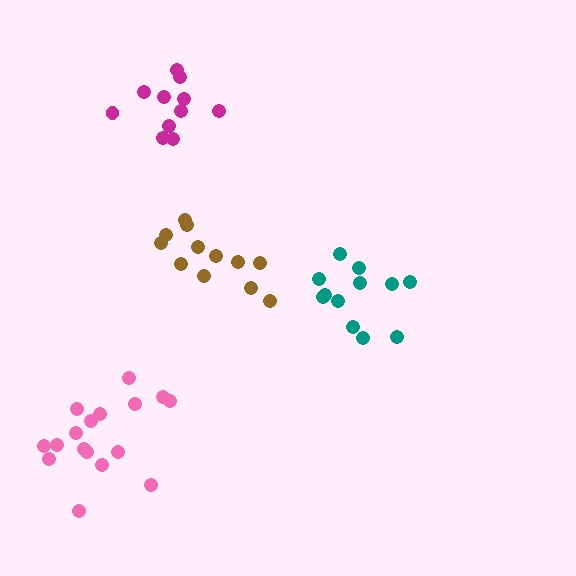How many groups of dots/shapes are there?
There are 4 groups.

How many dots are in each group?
Group 1: 12 dots, Group 2: 11 dots, Group 3: 17 dots, Group 4: 12 dots (52 total).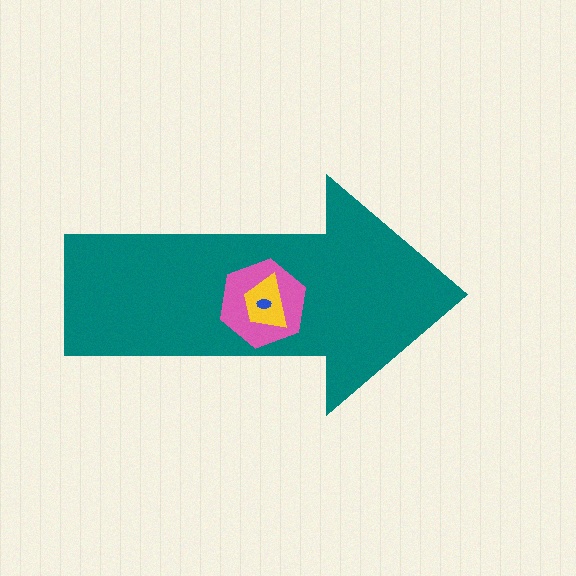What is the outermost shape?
The teal arrow.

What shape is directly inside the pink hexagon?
The yellow trapezoid.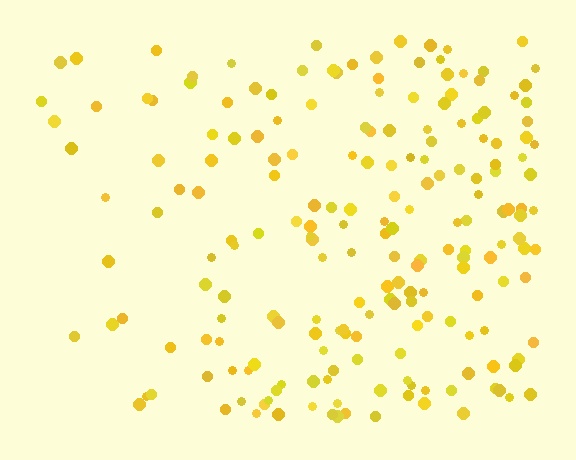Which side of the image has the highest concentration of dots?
The right.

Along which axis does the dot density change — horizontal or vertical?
Horizontal.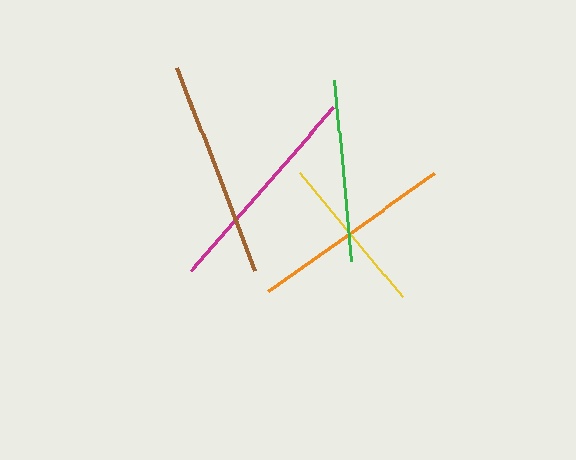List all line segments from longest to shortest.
From longest to shortest: brown, magenta, orange, green, yellow.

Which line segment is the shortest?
The yellow line is the shortest at approximately 162 pixels.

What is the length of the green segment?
The green segment is approximately 181 pixels long.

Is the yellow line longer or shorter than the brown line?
The brown line is longer than the yellow line.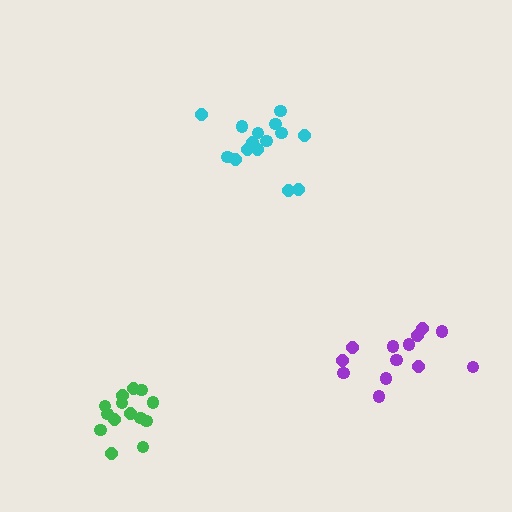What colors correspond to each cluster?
The clusters are colored: green, purple, cyan.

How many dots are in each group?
Group 1: 14 dots, Group 2: 13 dots, Group 3: 15 dots (42 total).